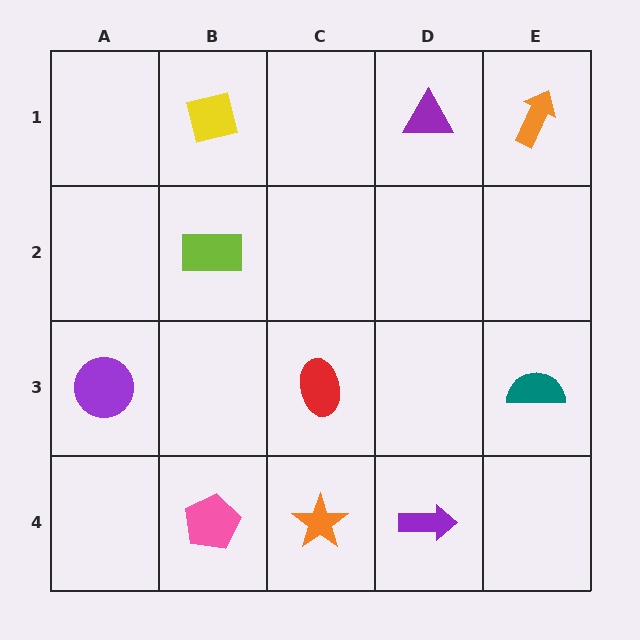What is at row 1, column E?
An orange arrow.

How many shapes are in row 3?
3 shapes.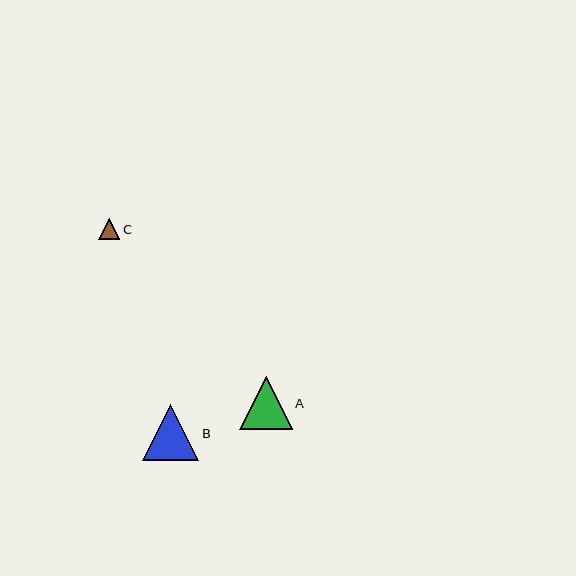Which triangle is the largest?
Triangle B is the largest with a size of approximately 56 pixels.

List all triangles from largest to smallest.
From largest to smallest: B, A, C.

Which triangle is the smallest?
Triangle C is the smallest with a size of approximately 22 pixels.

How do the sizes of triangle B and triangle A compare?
Triangle B and triangle A are approximately the same size.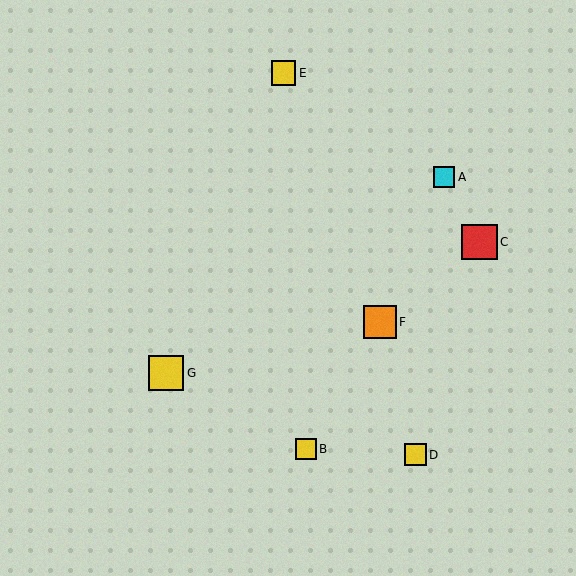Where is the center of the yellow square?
The center of the yellow square is at (306, 449).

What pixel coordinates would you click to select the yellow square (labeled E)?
Click at (283, 73) to select the yellow square E.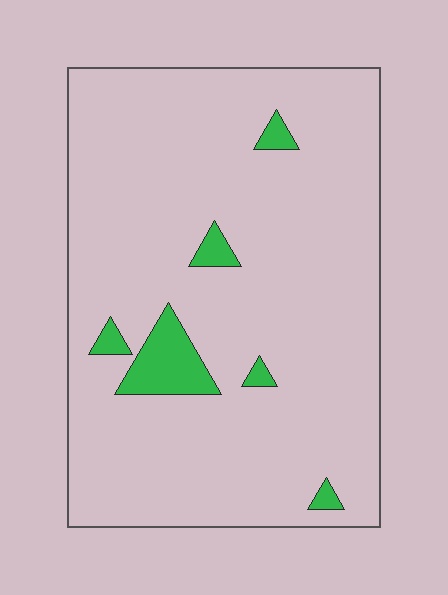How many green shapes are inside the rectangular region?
6.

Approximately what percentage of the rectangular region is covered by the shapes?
Approximately 5%.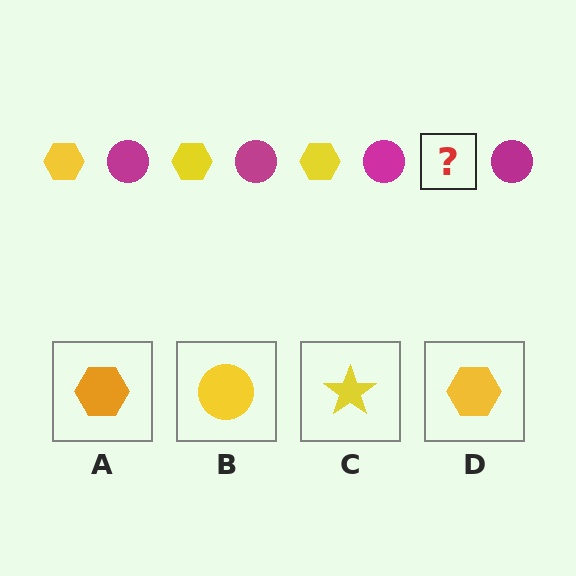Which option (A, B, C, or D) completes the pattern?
D.